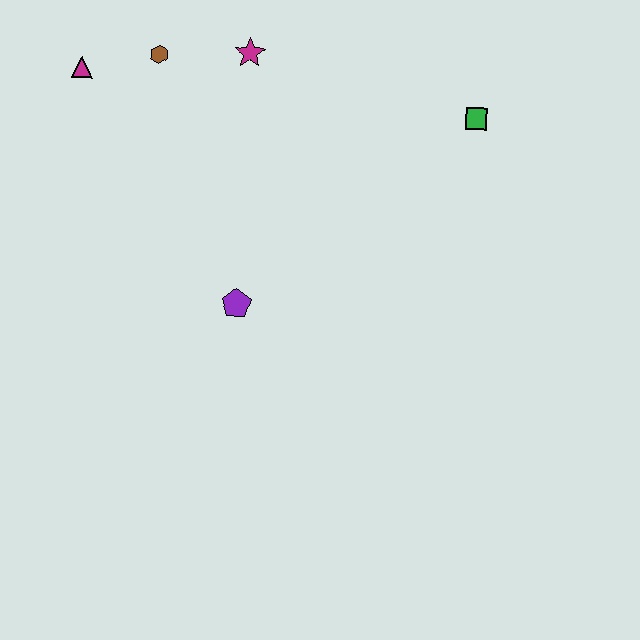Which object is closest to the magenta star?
The brown hexagon is closest to the magenta star.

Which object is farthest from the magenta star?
The purple pentagon is farthest from the magenta star.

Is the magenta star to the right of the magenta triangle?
Yes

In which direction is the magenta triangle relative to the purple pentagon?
The magenta triangle is above the purple pentagon.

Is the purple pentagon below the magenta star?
Yes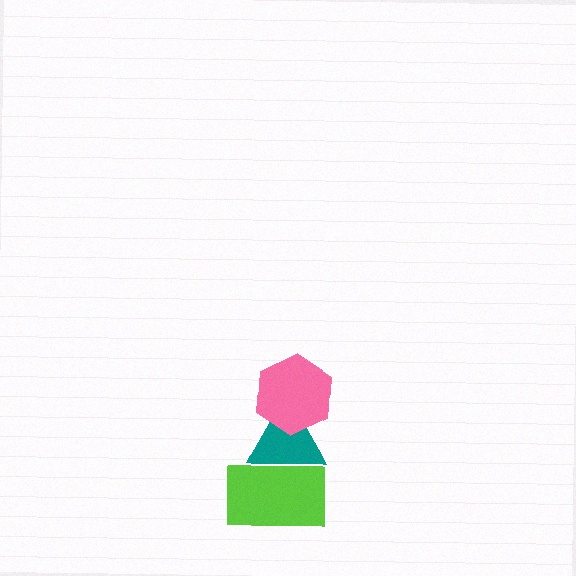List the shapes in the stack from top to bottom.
From top to bottom: the pink hexagon, the teal triangle, the lime rectangle.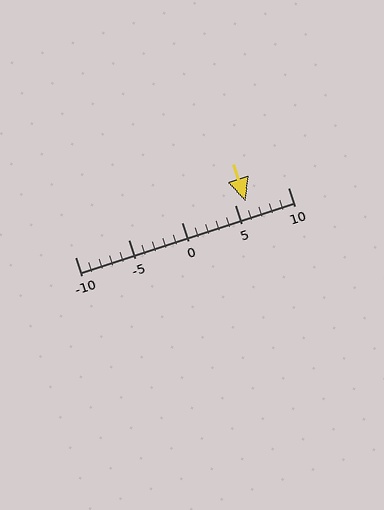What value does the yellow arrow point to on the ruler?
The yellow arrow points to approximately 6.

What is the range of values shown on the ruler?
The ruler shows values from -10 to 10.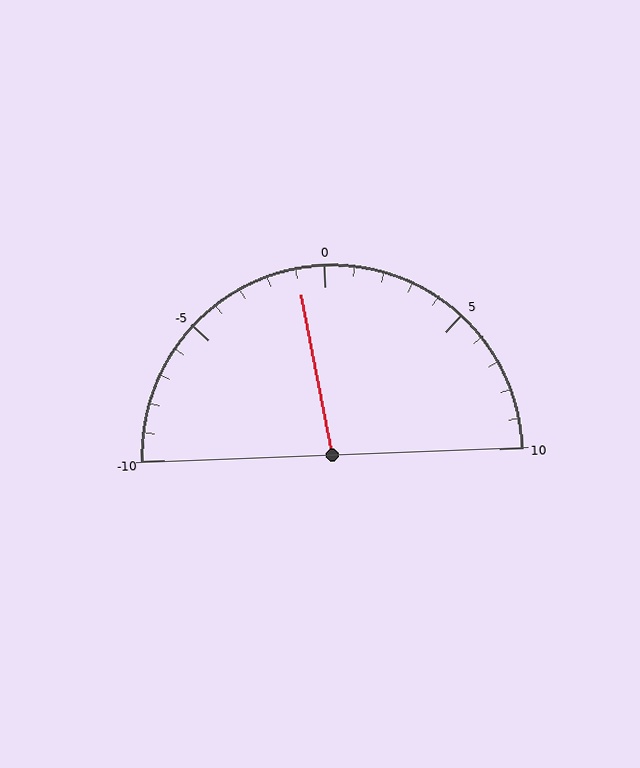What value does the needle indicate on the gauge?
The needle indicates approximately -1.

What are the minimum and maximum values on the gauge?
The gauge ranges from -10 to 10.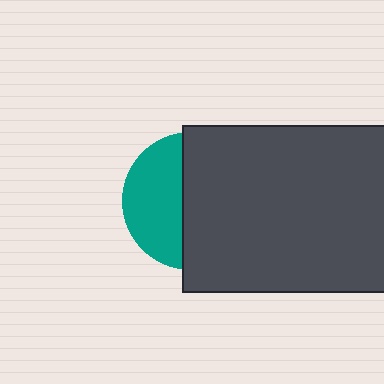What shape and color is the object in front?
The object in front is a dark gray rectangle.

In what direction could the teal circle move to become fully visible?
The teal circle could move left. That would shift it out from behind the dark gray rectangle entirely.